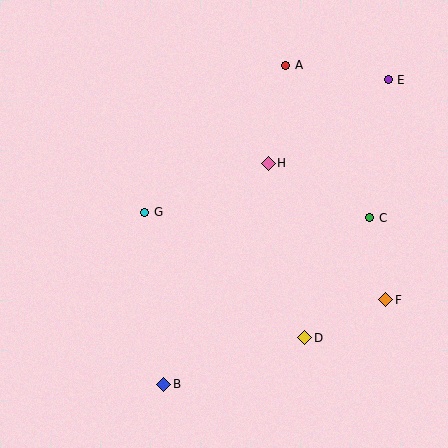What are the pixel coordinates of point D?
Point D is at (305, 338).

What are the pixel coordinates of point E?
Point E is at (388, 80).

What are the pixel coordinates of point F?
Point F is at (386, 300).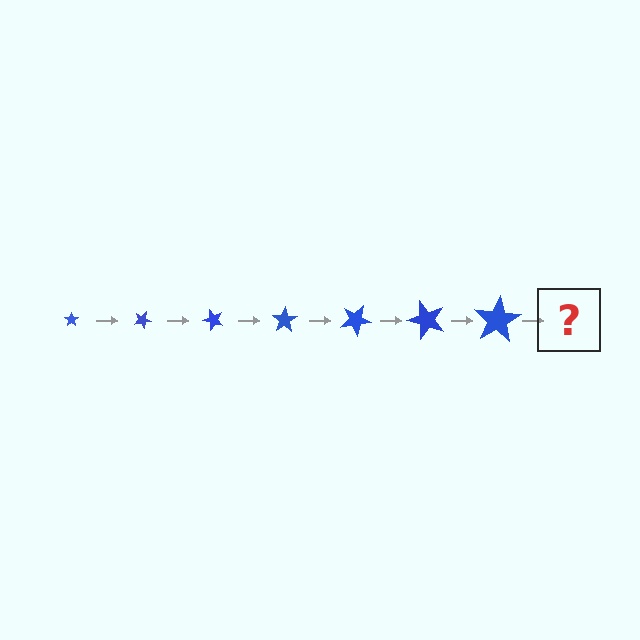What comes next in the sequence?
The next element should be a star, larger than the previous one and rotated 175 degrees from the start.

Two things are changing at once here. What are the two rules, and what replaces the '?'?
The two rules are that the star grows larger each step and it rotates 25 degrees each step. The '?' should be a star, larger than the previous one and rotated 175 degrees from the start.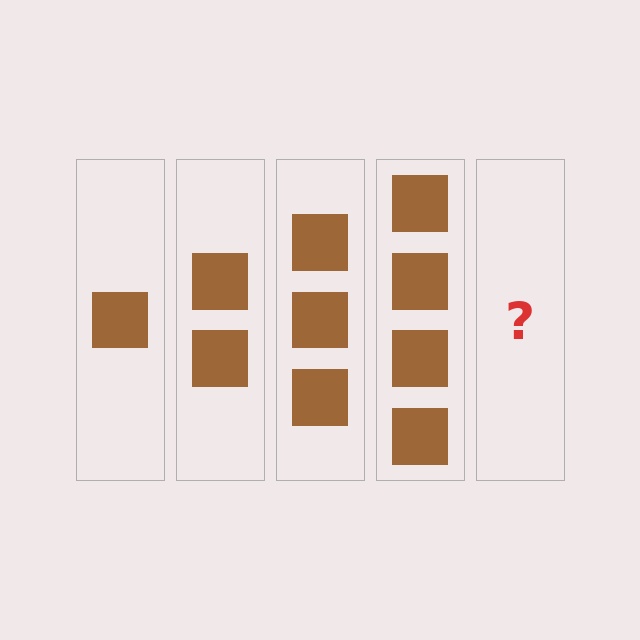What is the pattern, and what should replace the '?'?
The pattern is that each step adds one more square. The '?' should be 5 squares.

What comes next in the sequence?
The next element should be 5 squares.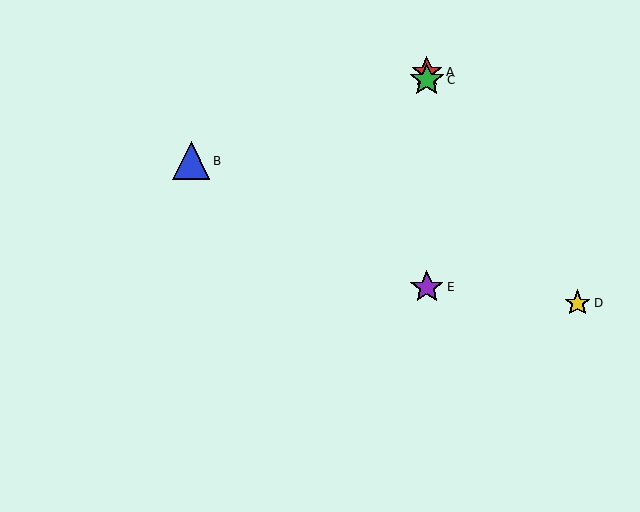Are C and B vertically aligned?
No, C is at x≈427 and B is at x≈191.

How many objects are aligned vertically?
3 objects (A, C, E) are aligned vertically.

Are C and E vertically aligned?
Yes, both are at x≈427.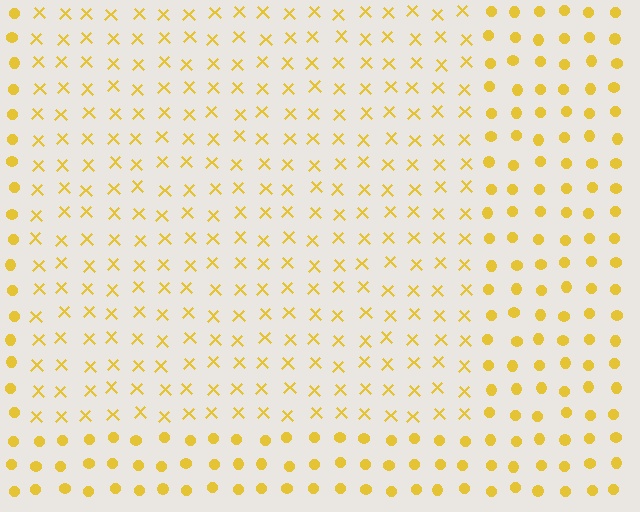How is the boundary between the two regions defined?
The boundary is defined by a change in element shape: X marks inside vs. circles outside. All elements share the same color and spacing.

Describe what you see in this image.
The image is filled with small yellow elements arranged in a uniform grid. A rectangle-shaped region contains X marks, while the surrounding area contains circles. The boundary is defined purely by the change in element shape.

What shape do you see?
I see a rectangle.